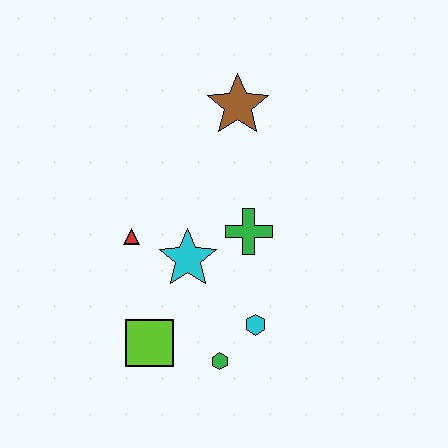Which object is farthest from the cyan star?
The brown star is farthest from the cyan star.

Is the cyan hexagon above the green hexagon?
Yes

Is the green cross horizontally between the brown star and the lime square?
No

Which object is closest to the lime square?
The green hexagon is closest to the lime square.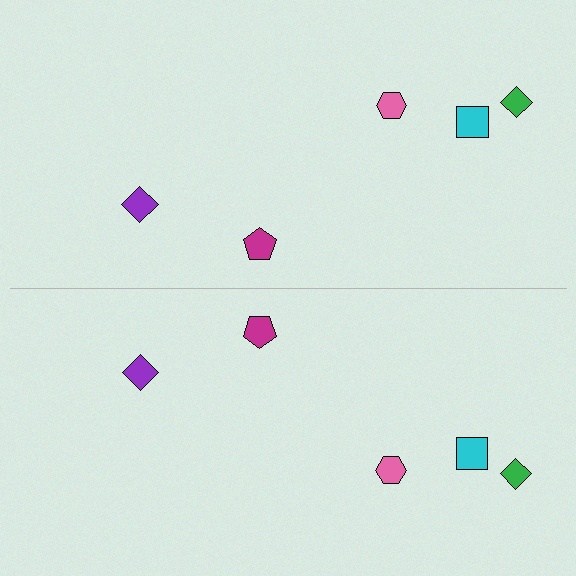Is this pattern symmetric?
Yes, this pattern has bilateral (reflection) symmetry.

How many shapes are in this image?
There are 10 shapes in this image.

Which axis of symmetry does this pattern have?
The pattern has a horizontal axis of symmetry running through the center of the image.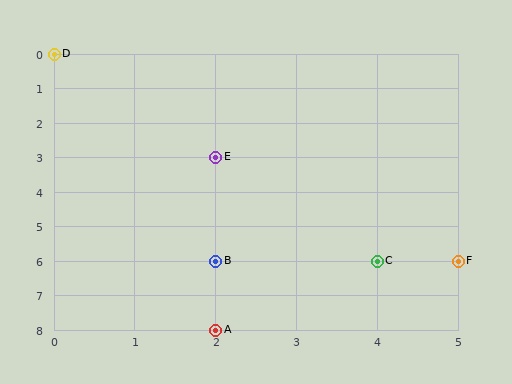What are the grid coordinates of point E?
Point E is at grid coordinates (2, 3).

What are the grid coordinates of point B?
Point B is at grid coordinates (2, 6).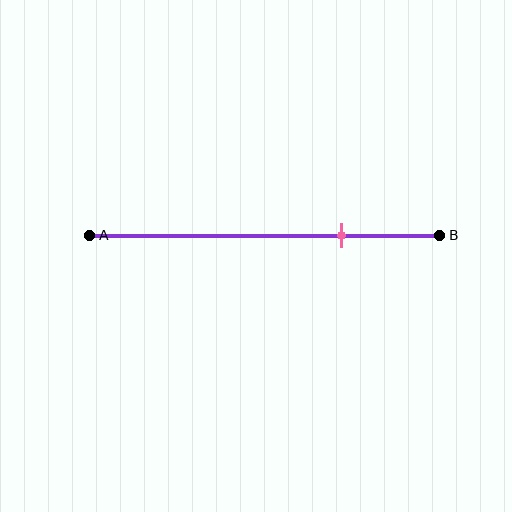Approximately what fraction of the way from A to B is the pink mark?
The pink mark is approximately 70% of the way from A to B.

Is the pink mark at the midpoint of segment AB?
No, the mark is at about 70% from A, not at the 50% midpoint.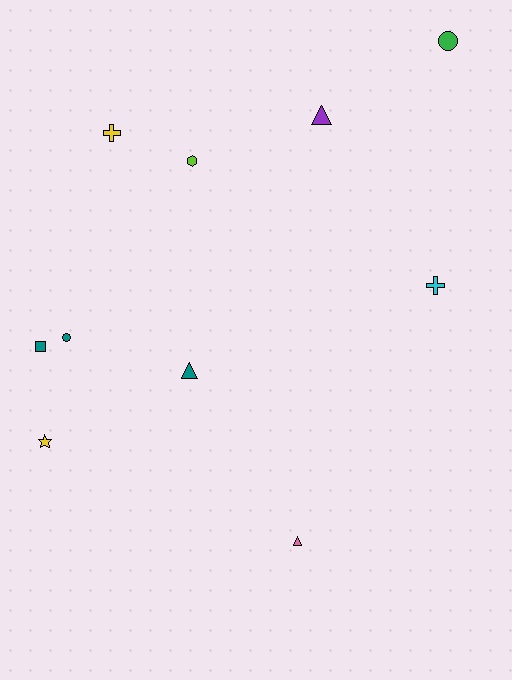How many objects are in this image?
There are 10 objects.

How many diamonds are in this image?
There are no diamonds.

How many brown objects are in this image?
There are no brown objects.